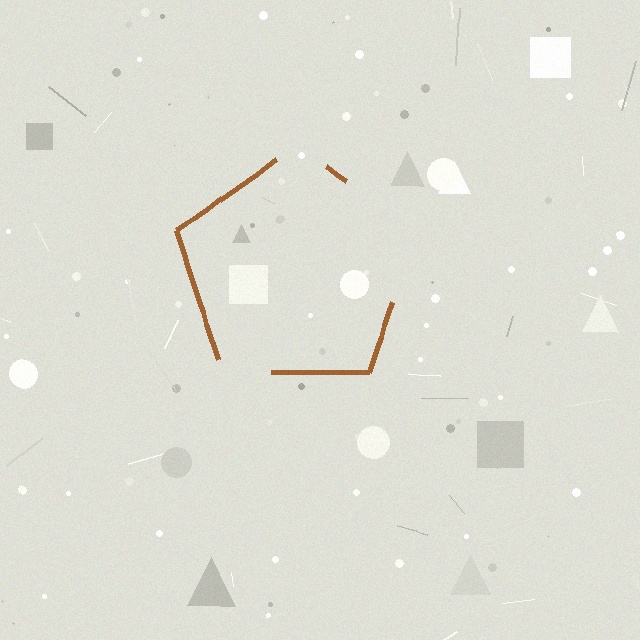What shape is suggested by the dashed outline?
The dashed outline suggests a pentagon.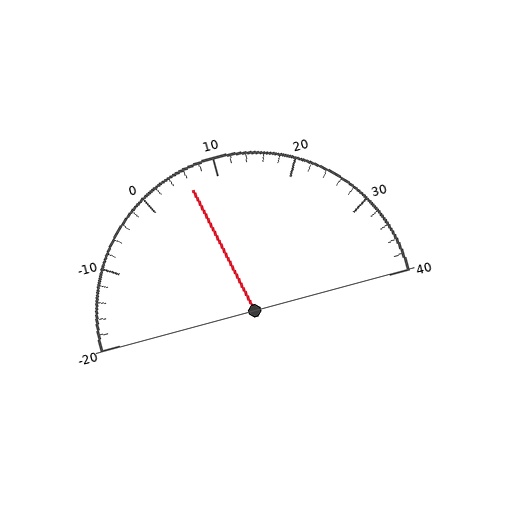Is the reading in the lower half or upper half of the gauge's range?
The reading is in the lower half of the range (-20 to 40).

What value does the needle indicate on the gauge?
The needle indicates approximately 6.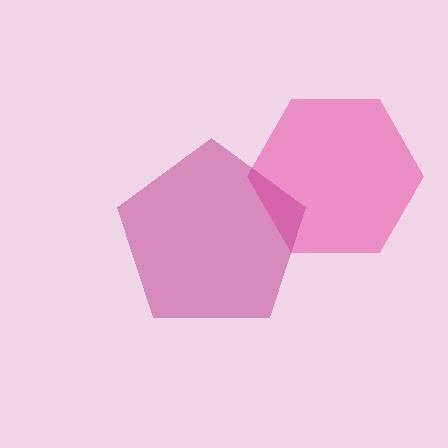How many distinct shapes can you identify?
There are 2 distinct shapes: a pink hexagon, a magenta pentagon.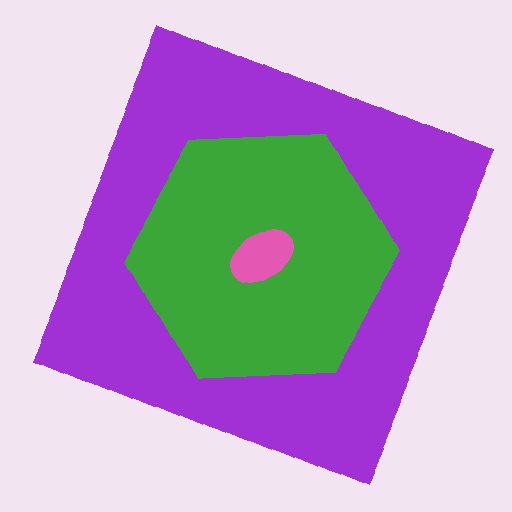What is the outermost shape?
The purple square.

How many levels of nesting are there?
3.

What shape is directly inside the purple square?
The green hexagon.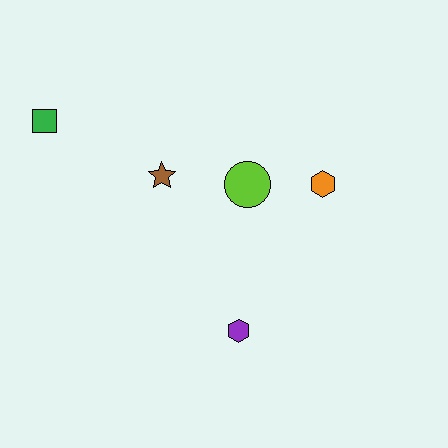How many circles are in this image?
There is 1 circle.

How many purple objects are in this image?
There is 1 purple object.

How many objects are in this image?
There are 5 objects.